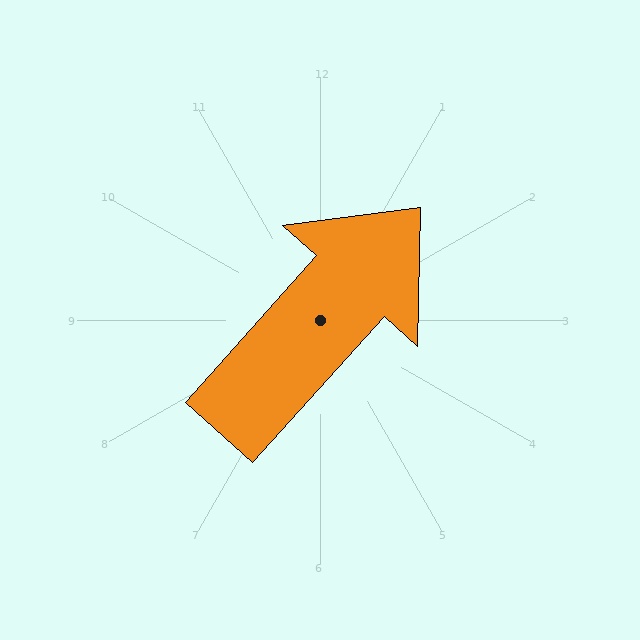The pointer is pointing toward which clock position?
Roughly 1 o'clock.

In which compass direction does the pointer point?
Northeast.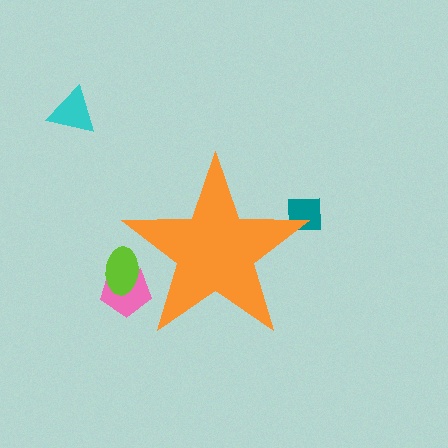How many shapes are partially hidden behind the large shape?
3 shapes are partially hidden.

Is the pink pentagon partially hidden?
Yes, the pink pentagon is partially hidden behind the orange star.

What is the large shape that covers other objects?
An orange star.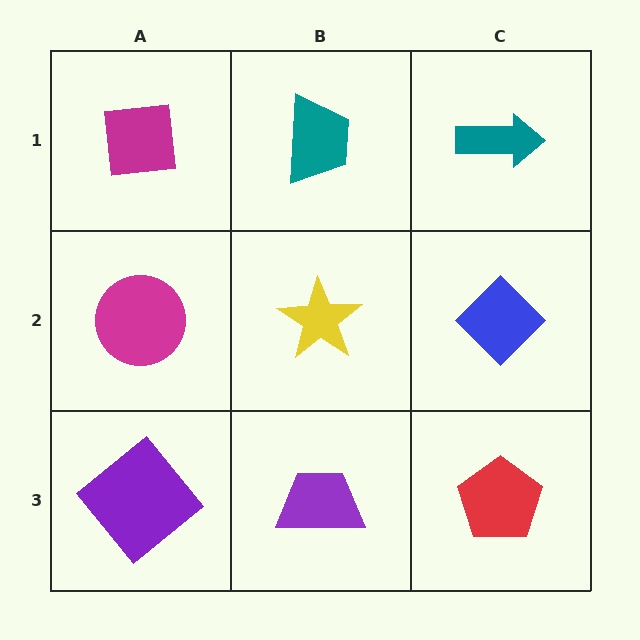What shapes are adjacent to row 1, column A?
A magenta circle (row 2, column A), a teal trapezoid (row 1, column B).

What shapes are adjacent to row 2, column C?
A teal arrow (row 1, column C), a red pentagon (row 3, column C), a yellow star (row 2, column B).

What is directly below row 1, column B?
A yellow star.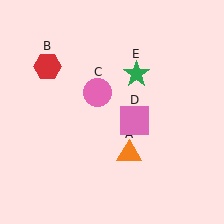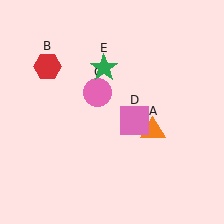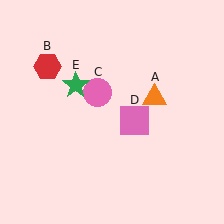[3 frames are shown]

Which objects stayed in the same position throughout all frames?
Red hexagon (object B) and pink circle (object C) and pink square (object D) remained stationary.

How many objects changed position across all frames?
2 objects changed position: orange triangle (object A), green star (object E).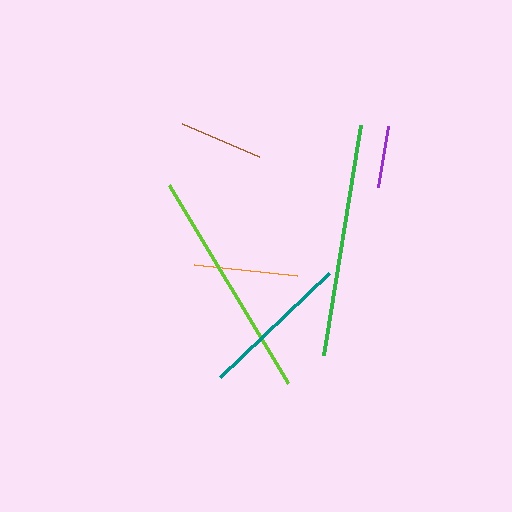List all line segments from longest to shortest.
From longest to shortest: green, lime, teal, orange, brown, purple.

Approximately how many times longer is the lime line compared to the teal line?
The lime line is approximately 1.5 times the length of the teal line.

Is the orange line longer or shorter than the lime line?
The lime line is longer than the orange line.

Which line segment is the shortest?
The purple line is the shortest at approximately 63 pixels.